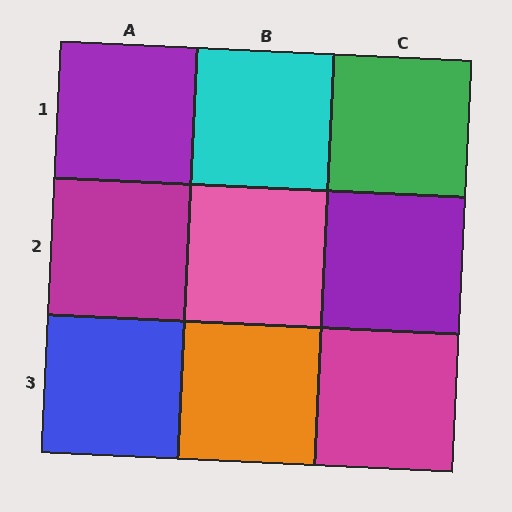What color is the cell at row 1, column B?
Cyan.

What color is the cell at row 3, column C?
Magenta.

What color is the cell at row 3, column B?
Orange.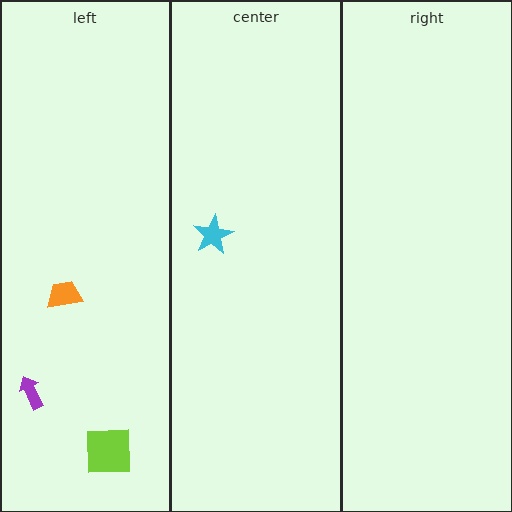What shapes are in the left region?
The purple arrow, the orange trapezoid, the lime square.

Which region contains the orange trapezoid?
The left region.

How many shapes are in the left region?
3.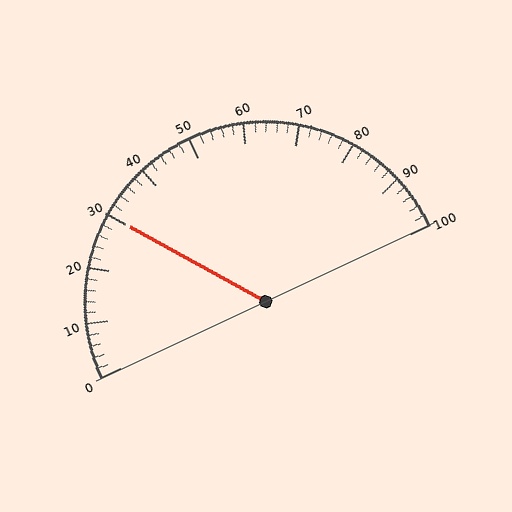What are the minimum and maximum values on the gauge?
The gauge ranges from 0 to 100.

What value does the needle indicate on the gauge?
The needle indicates approximately 30.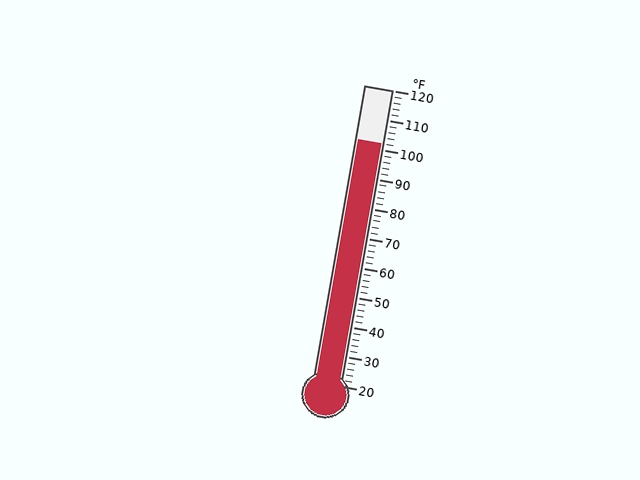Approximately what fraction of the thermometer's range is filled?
The thermometer is filled to approximately 80% of its range.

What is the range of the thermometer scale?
The thermometer scale ranges from 20°F to 120°F.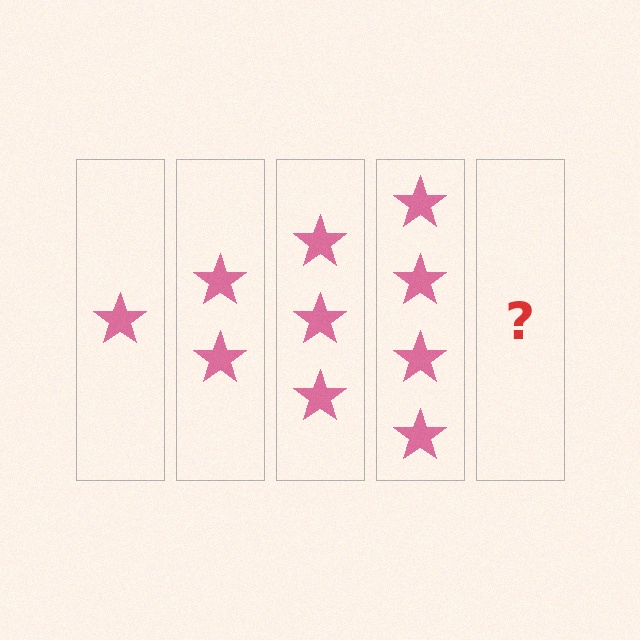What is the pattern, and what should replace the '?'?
The pattern is that each step adds one more star. The '?' should be 5 stars.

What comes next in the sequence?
The next element should be 5 stars.